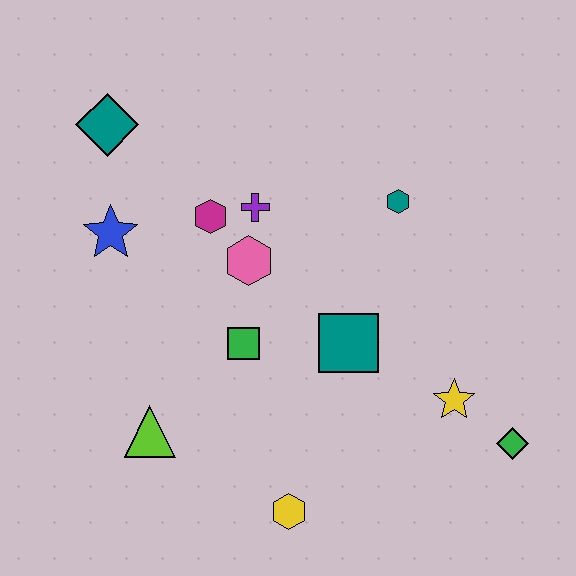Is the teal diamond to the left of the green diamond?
Yes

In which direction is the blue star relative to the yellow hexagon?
The blue star is above the yellow hexagon.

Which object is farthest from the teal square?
The teal diamond is farthest from the teal square.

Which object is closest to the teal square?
The green square is closest to the teal square.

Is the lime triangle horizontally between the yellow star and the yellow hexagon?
No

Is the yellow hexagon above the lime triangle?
No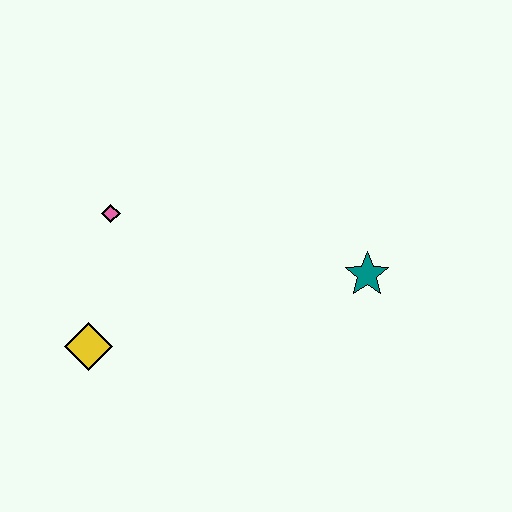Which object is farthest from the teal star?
The yellow diamond is farthest from the teal star.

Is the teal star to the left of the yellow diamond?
No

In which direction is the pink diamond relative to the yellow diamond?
The pink diamond is above the yellow diamond.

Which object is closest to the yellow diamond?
The pink diamond is closest to the yellow diamond.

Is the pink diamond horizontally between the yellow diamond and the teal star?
Yes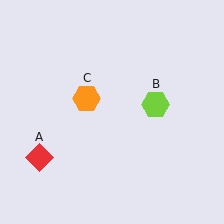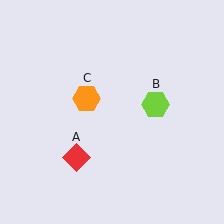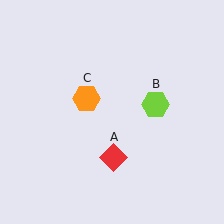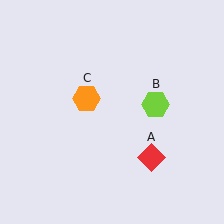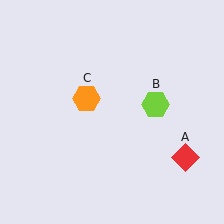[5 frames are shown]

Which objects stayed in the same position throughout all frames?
Lime hexagon (object B) and orange hexagon (object C) remained stationary.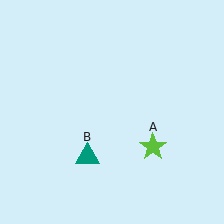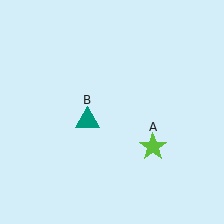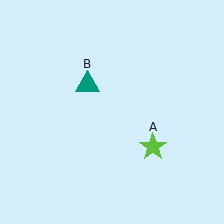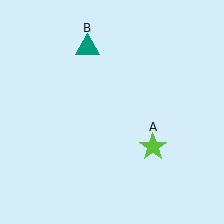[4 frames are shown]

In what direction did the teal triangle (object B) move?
The teal triangle (object B) moved up.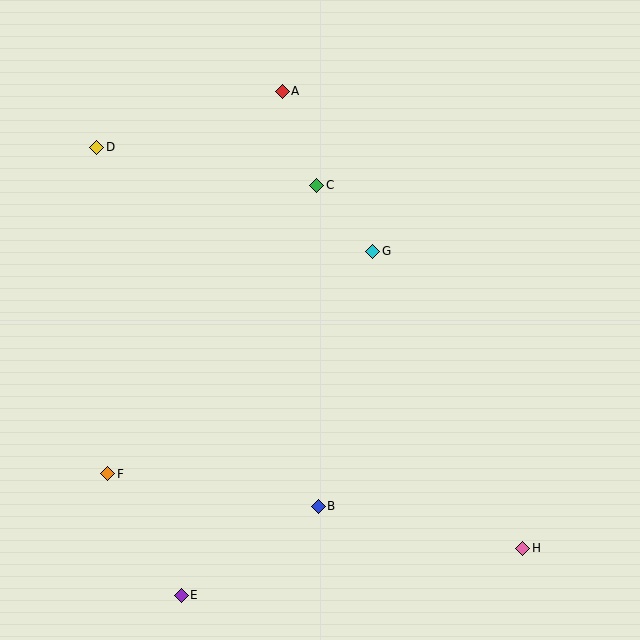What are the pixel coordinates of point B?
Point B is at (318, 506).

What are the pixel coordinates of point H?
Point H is at (523, 548).